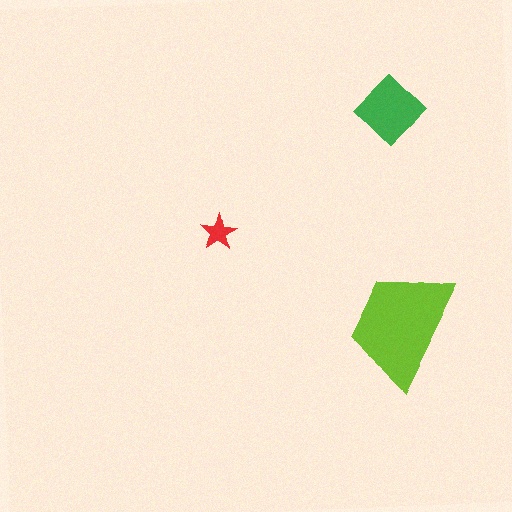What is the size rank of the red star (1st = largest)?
3rd.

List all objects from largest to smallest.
The lime trapezoid, the green diamond, the red star.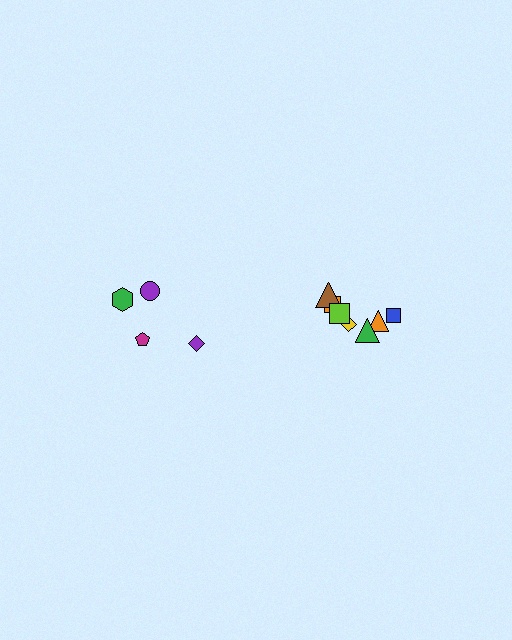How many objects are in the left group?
There are 4 objects.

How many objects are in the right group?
There are 7 objects.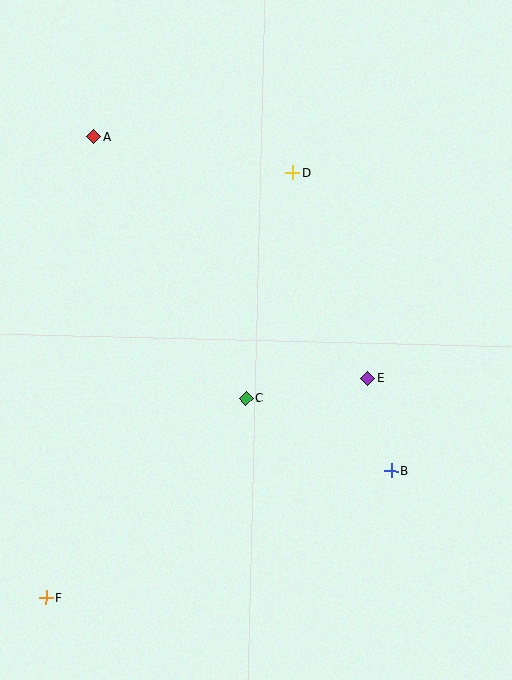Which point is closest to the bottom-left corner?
Point F is closest to the bottom-left corner.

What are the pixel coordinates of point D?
Point D is at (293, 173).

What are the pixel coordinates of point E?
Point E is at (368, 378).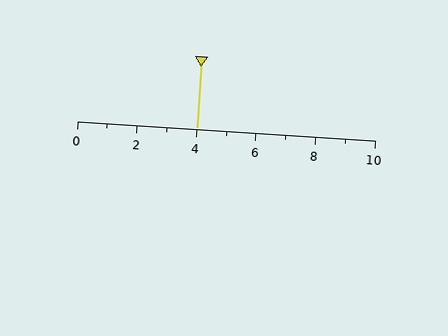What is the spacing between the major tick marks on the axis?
The major ticks are spaced 2 apart.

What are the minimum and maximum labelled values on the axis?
The axis runs from 0 to 10.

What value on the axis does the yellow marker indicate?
The marker indicates approximately 4.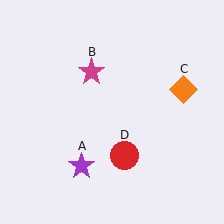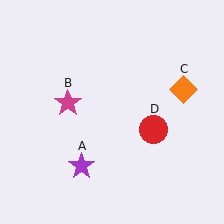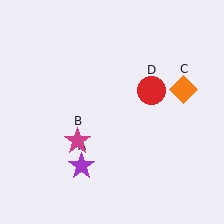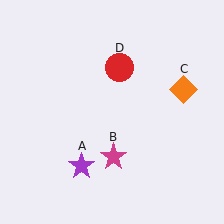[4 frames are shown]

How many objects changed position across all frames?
2 objects changed position: magenta star (object B), red circle (object D).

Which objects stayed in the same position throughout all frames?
Purple star (object A) and orange diamond (object C) remained stationary.